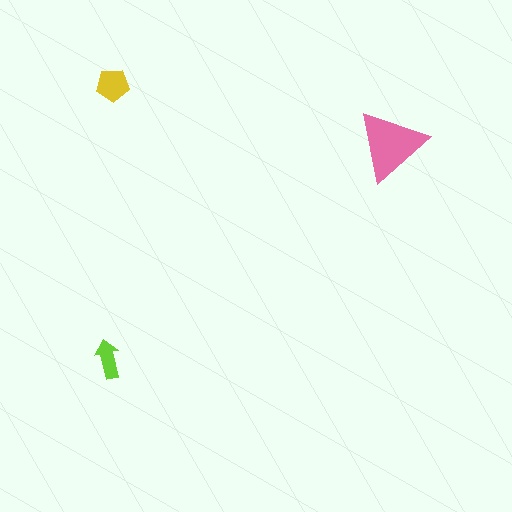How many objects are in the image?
There are 3 objects in the image.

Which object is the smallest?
The lime arrow.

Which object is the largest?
The pink triangle.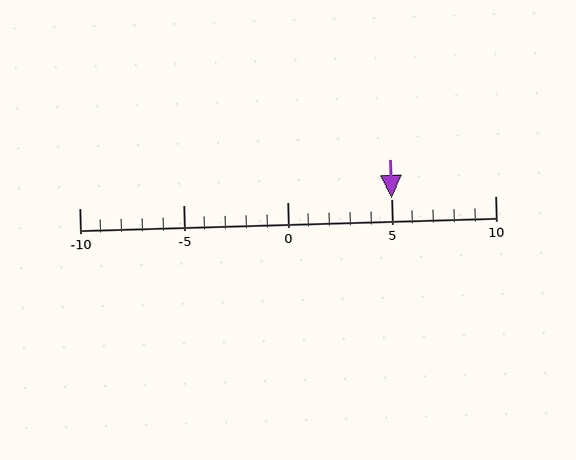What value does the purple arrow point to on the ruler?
The purple arrow points to approximately 5.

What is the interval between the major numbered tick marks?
The major tick marks are spaced 5 units apart.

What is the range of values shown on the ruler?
The ruler shows values from -10 to 10.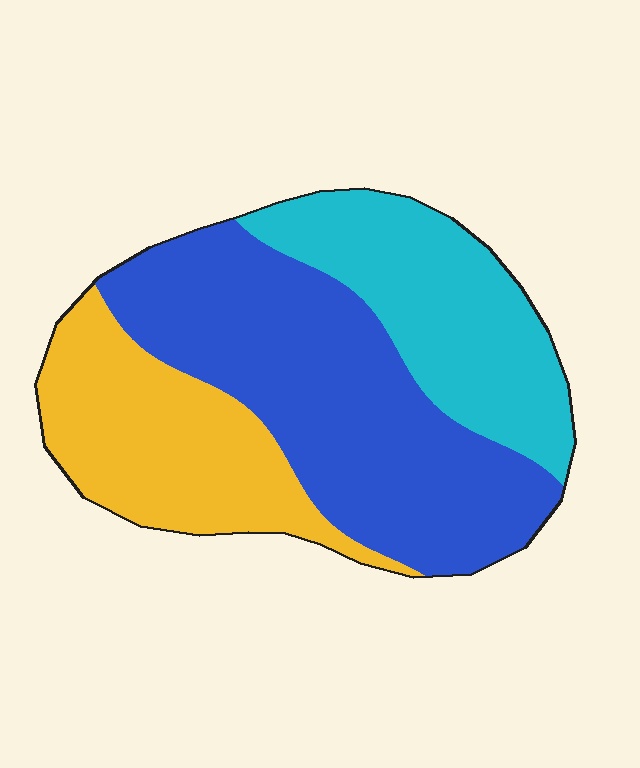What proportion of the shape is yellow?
Yellow takes up between a sixth and a third of the shape.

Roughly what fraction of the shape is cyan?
Cyan takes up about one quarter (1/4) of the shape.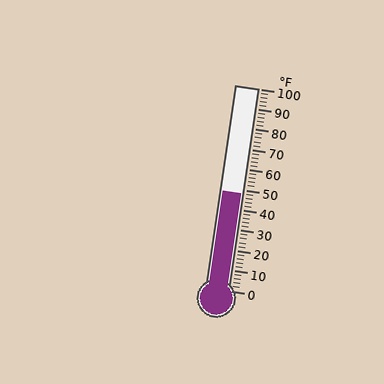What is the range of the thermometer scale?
The thermometer scale ranges from 0°F to 100°F.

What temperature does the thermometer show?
The thermometer shows approximately 48°F.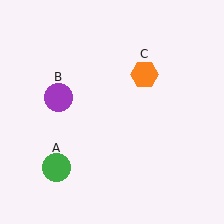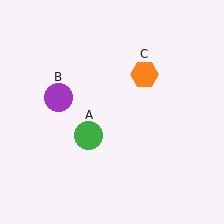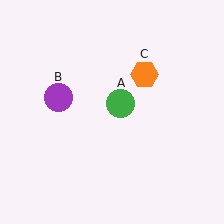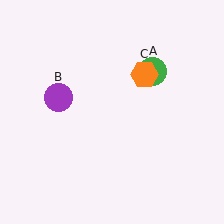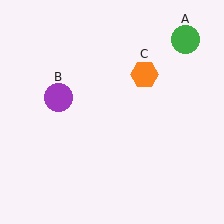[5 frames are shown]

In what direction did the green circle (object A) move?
The green circle (object A) moved up and to the right.